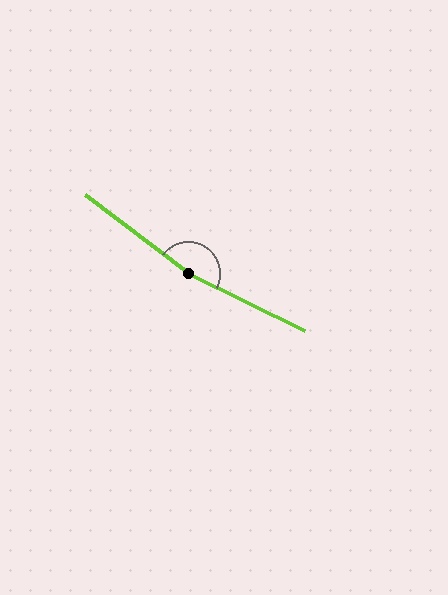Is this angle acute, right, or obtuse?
It is obtuse.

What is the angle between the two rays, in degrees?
Approximately 169 degrees.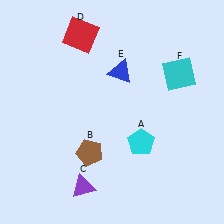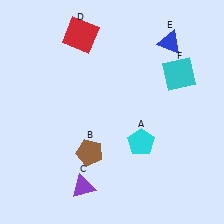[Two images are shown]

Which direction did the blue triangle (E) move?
The blue triangle (E) moved right.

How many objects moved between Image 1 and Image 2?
1 object moved between the two images.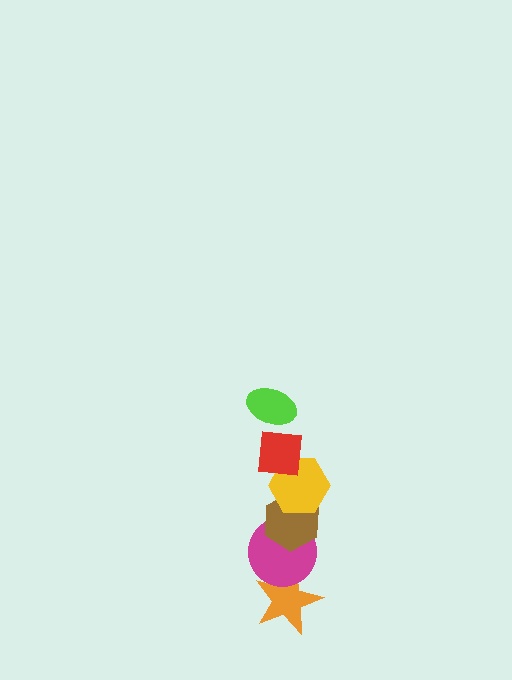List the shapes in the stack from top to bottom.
From top to bottom: the lime ellipse, the red square, the yellow hexagon, the brown hexagon, the magenta circle, the orange star.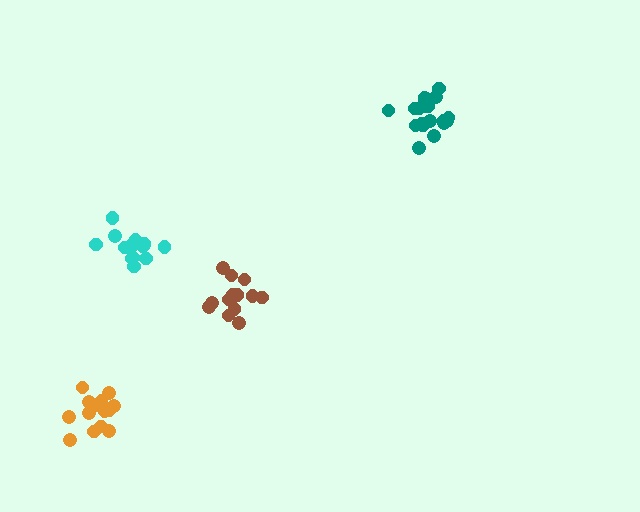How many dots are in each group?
Group 1: 13 dots, Group 2: 14 dots, Group 3: 19 dots, Group 4: 16 dots (62 total).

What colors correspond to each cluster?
The clusters are colored: brown, cyan, teal, orange.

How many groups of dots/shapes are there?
There are 4 groups.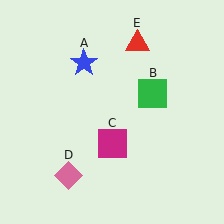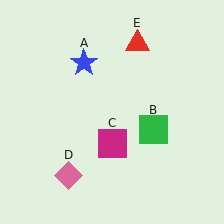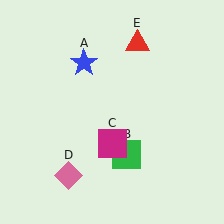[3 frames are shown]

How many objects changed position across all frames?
1 object changed position: green square (object B).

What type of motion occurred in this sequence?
The green square (object B) rotated clockwise around the center of the scene.